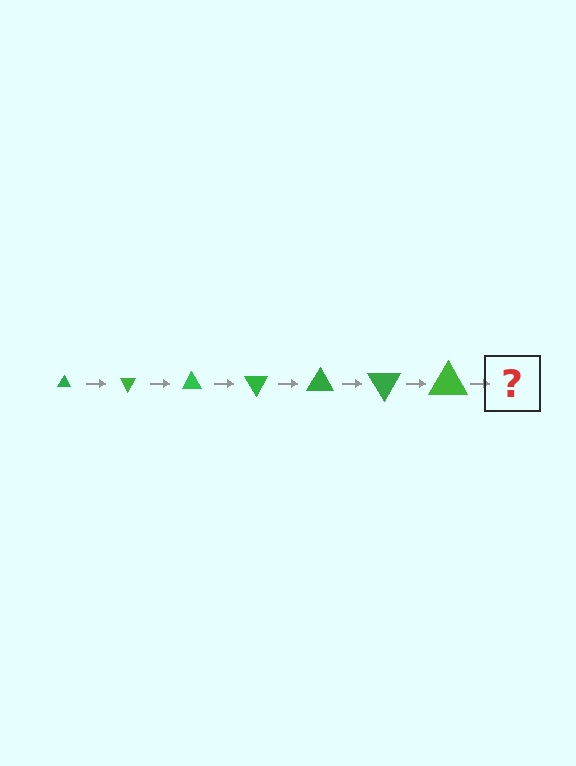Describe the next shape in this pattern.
It should be a triangle, larger than the previous one and rotated 420 degrees from the start.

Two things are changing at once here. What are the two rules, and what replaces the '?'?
The two rules are that the triangle grows larger each step and it rotates 60 degrees each step. The '?' should be a triangle, larger than the previous one and rotated 420 degrees from the start.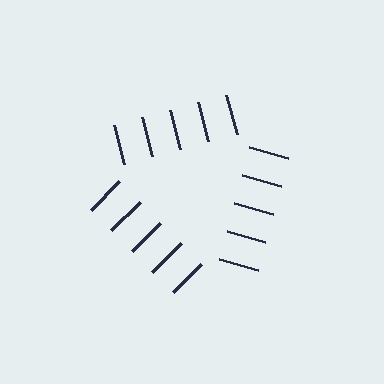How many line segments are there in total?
15 — 5 along each of the 3 edges.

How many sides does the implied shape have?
3 sides — the line-ends trace a triangle.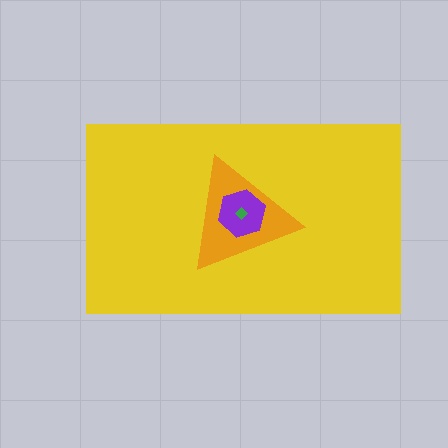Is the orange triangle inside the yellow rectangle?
Yes.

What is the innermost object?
The green diamond.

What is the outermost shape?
The yellow rectangle.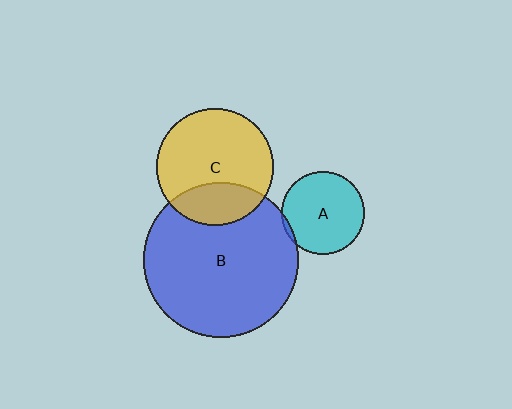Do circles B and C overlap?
Yes.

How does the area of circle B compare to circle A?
Approximately 3.4 times.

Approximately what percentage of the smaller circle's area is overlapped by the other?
Approximately 30%.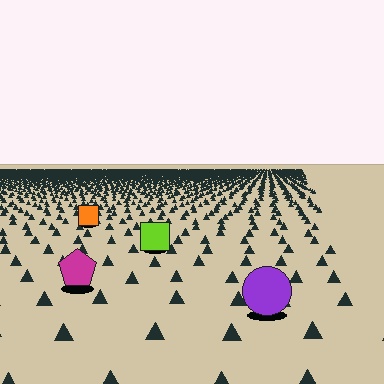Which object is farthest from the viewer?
The orange square is farthest from the viewer. It appears smaller and the ground texture around it is denser.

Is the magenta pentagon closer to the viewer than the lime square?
Yes. The magenta pentagon is closer — you can tell from the texture gradient: the ground texture is coarser near it.